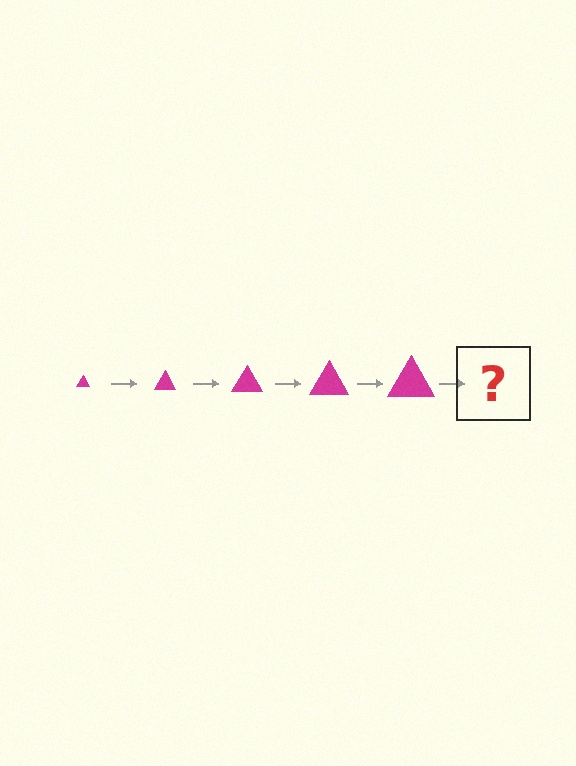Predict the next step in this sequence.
The next step is a magenta triangle, larger than the previous one.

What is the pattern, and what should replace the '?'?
The pattern is that the triangle gets progressively larger each step. The '?' should be a magenta triangle, larger than the previous one.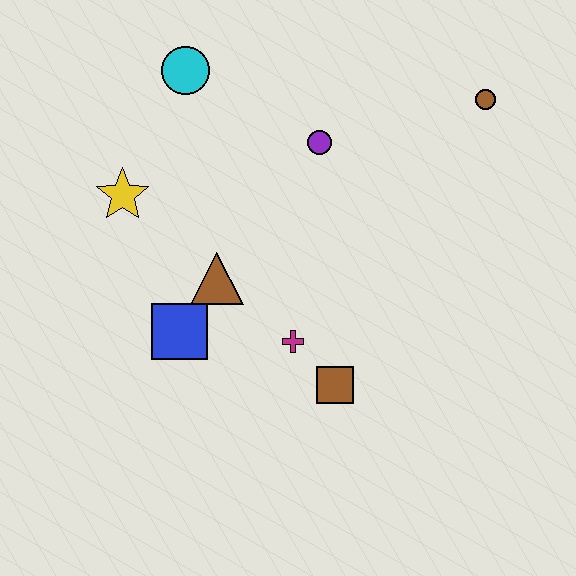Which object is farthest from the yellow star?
The brown circle is farthest from the yellow star.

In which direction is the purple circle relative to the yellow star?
The purple circle is to the right of the yellow star.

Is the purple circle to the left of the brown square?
Yes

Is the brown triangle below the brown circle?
Yes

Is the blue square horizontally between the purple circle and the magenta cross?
No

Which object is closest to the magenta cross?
The brown square is closest to the magenta cross.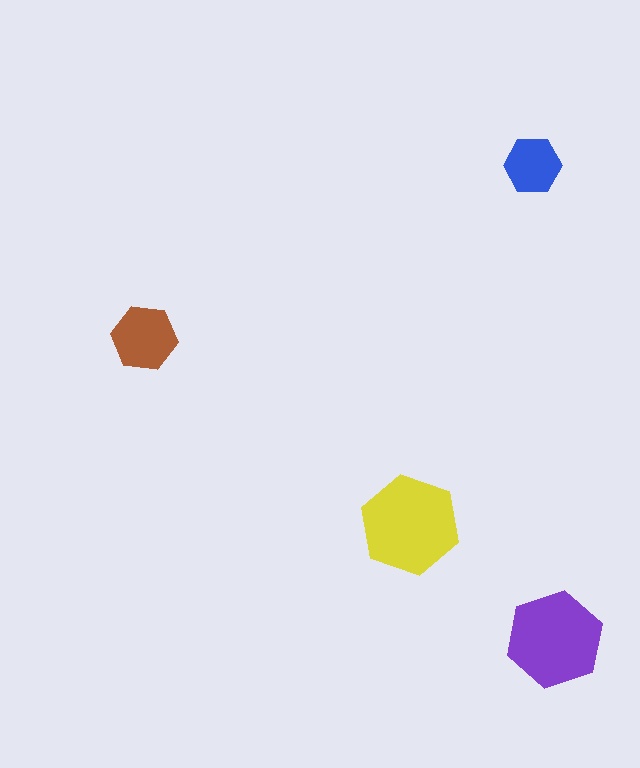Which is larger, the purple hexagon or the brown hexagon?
The purple one.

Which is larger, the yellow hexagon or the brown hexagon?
The yellow one.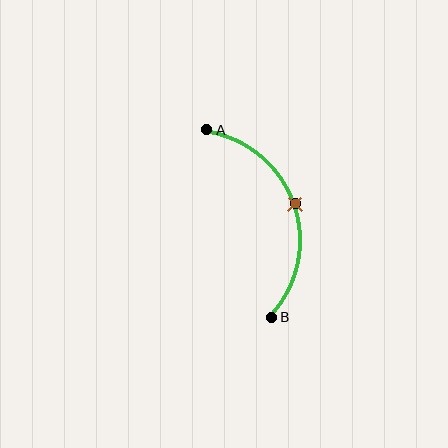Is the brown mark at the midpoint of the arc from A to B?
Yes. The brown mark lies on the arc at equal arc-length from both A and B — it is the arc midpoint.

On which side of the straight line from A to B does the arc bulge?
The arc bulges to the right of the straight line connecting A and B.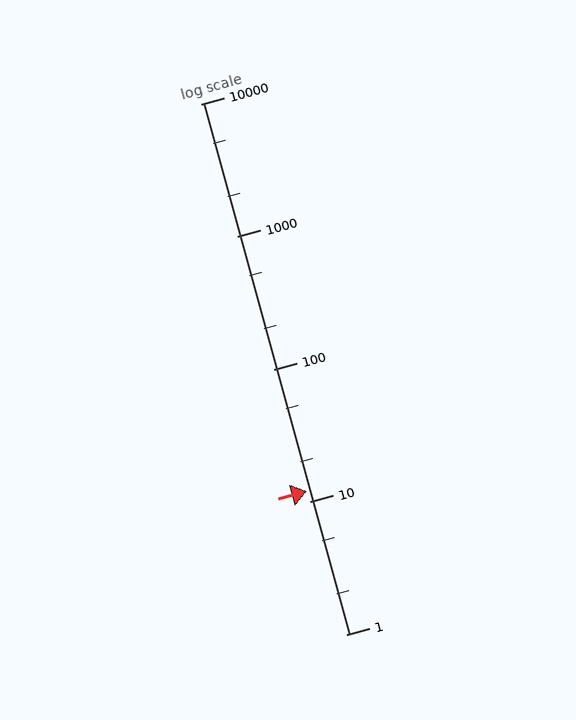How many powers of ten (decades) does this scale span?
The scale spans 4 decades, from 1 to 10000.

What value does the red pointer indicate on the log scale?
The pointer indicates approximately 12.